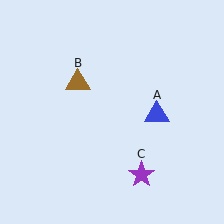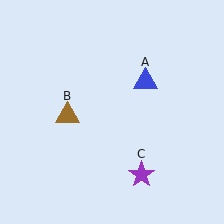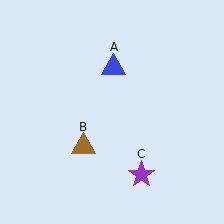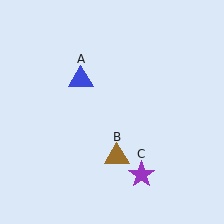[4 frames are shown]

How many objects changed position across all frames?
2 objects changed position: blue triangle (object A), brown triangle (object B).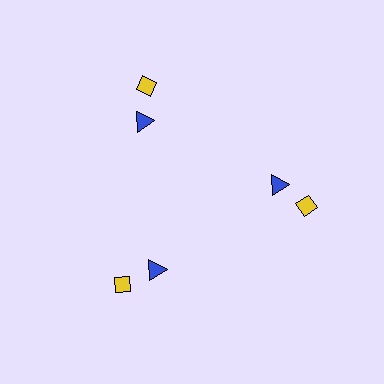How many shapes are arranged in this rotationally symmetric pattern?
There are 6 shapes, arranged in 3 groups of 2.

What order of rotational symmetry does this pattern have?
This pattern has 3-fold rotational symmetry.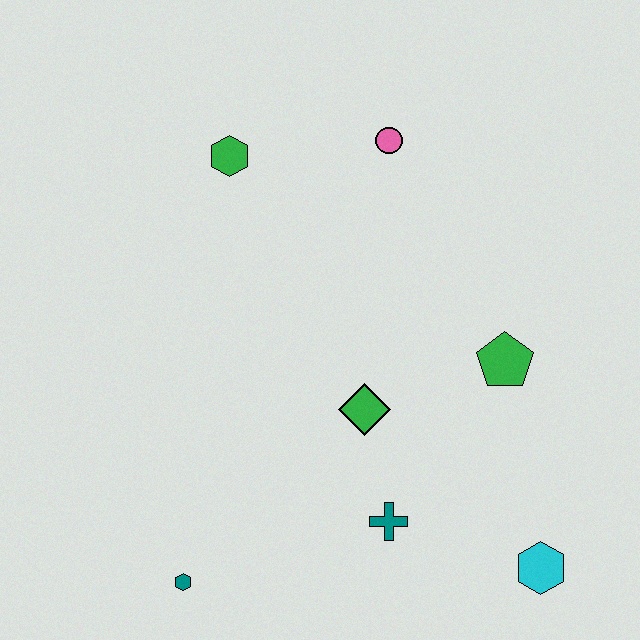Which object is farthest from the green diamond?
The green hexagon is farthest from the green diamond.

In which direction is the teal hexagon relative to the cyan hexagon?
The teal hexagon is to the left of the cyan hexagon.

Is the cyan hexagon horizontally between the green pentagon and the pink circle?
No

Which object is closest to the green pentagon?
The green diamond is closest to the green pentagon.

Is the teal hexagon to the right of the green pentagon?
No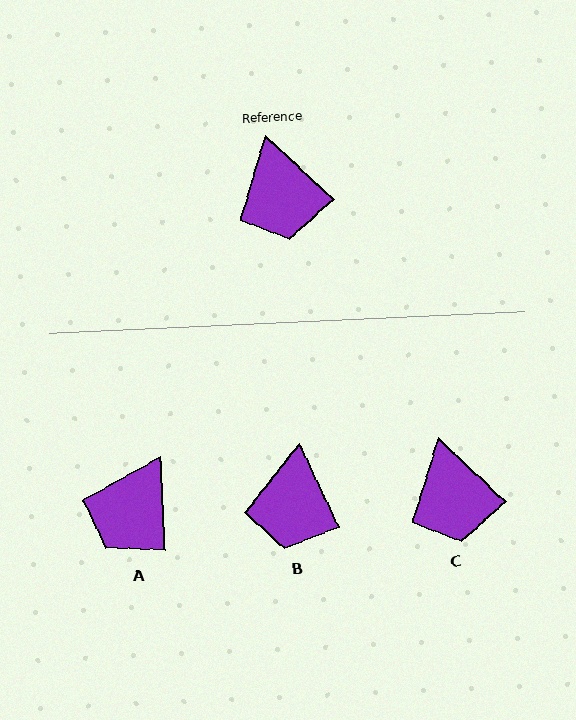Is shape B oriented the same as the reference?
No, it is off by about 22 degrees.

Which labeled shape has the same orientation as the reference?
C.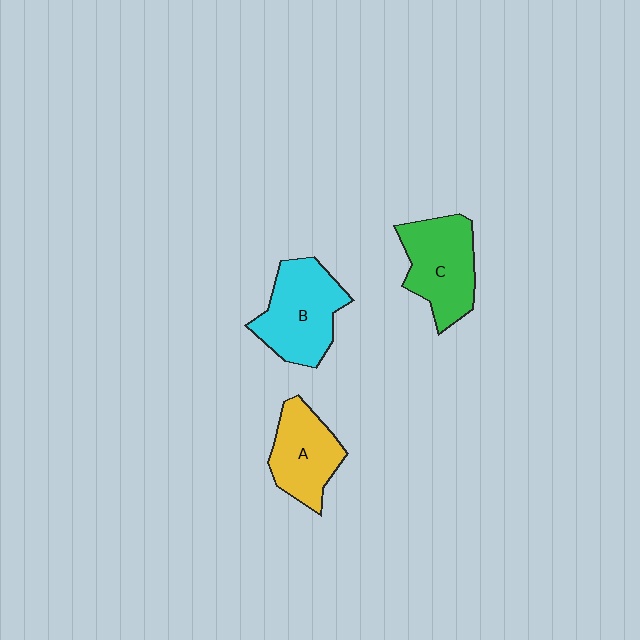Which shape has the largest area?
Shape B (cyan).